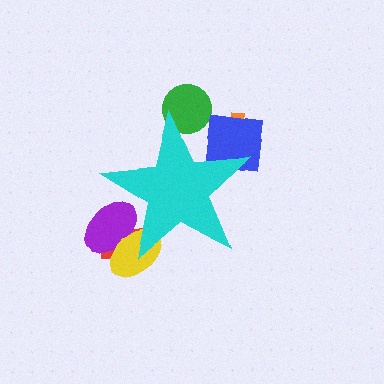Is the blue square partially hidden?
Yes, the blue square is partially hidden behind the cyan star.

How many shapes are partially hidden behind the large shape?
6 shapes are partially hidden.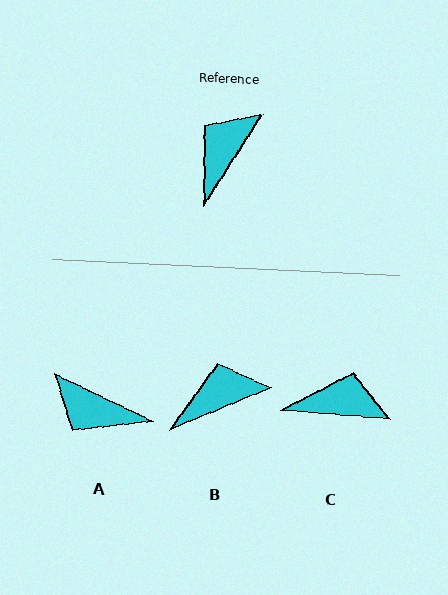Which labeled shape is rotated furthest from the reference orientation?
A, about 97 degrees away.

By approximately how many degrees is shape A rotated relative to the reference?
Approximately 97 degrees counter-clockwise.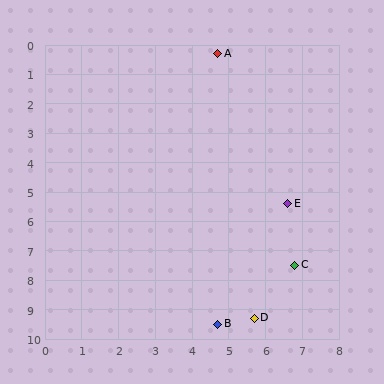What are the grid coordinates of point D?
Point D is at approximately (5.7, 9.3).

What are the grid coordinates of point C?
Point C is at approximately (6.8, 7.5).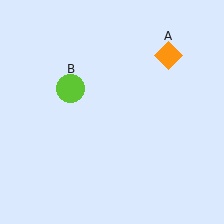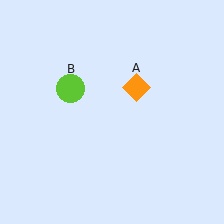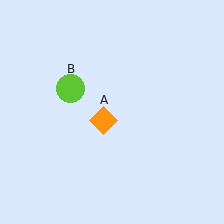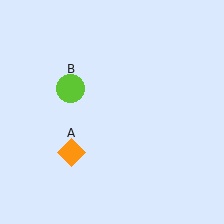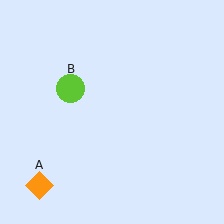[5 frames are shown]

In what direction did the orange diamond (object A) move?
The orange diamond (object A) moved down and to the left.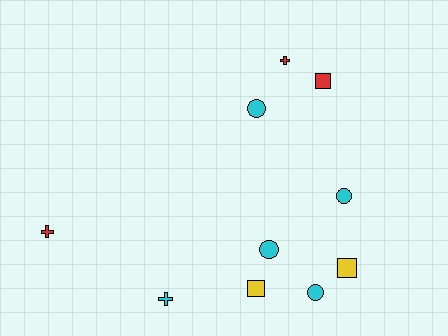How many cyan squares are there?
There are no cyan squares.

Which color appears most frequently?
Cyan, with 5 objects.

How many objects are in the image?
There are 10 objects.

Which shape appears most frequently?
Circle, with 4 objects.